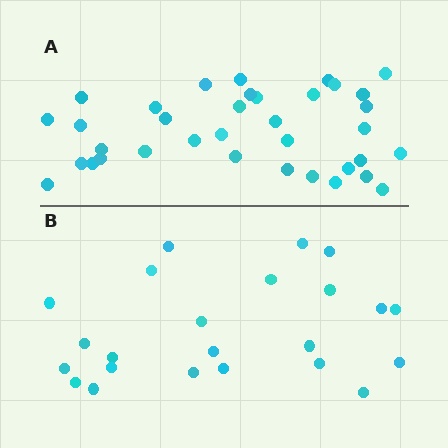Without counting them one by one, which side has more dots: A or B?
Region A (the top region) has more dots.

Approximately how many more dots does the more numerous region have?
Region A has approximately 15 more dots than region B.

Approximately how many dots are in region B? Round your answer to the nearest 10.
About 20 dots. (The exact count is 23, which rounds to 20.)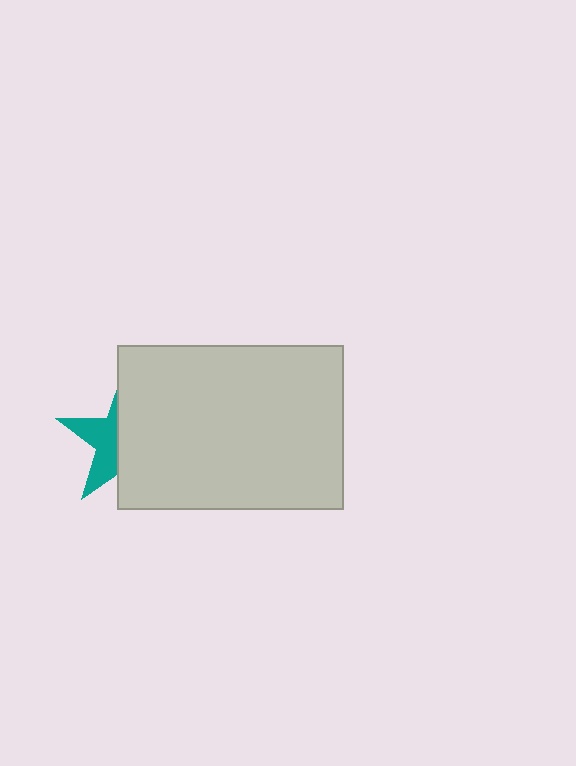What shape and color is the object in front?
The object in front is a light gray rectangle.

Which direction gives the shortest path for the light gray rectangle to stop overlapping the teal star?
Moving right gives the shortest separation.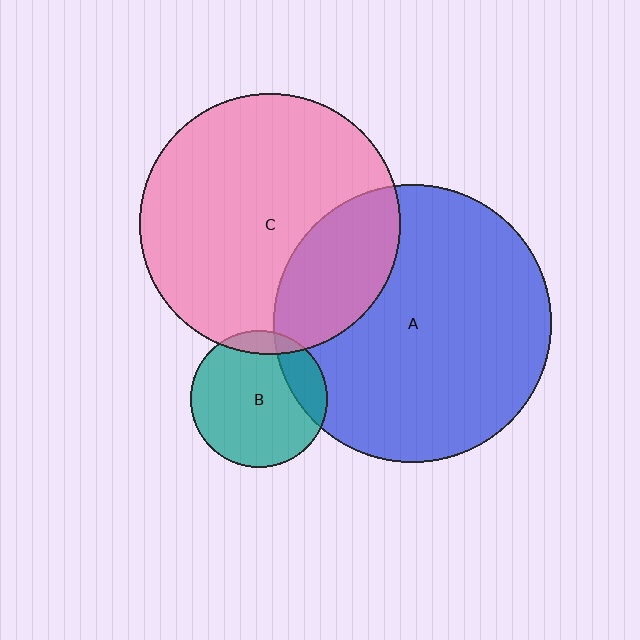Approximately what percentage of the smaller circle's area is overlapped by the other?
Approximately 10%.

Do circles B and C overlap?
Yes.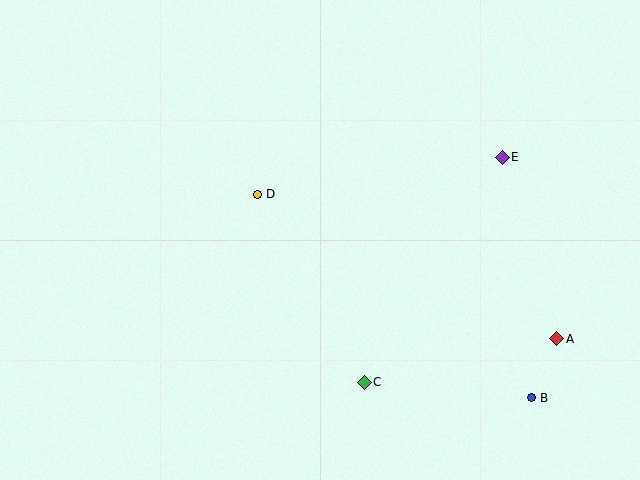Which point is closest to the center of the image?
Point D at (257, 194) is closest to the center.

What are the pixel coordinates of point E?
Point E is at (502, 157).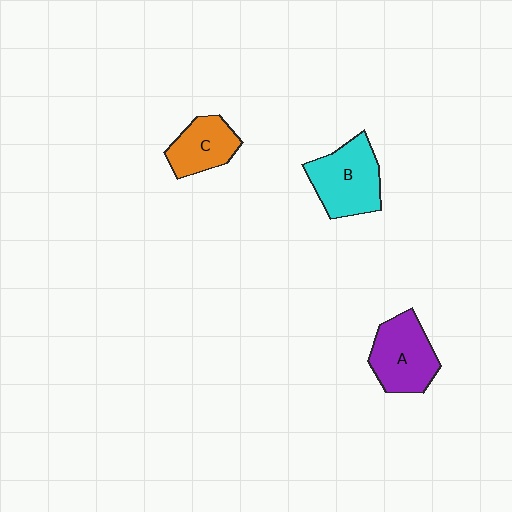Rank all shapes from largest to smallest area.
From largest to smallest: B (cyan), A (purple), C (orange).